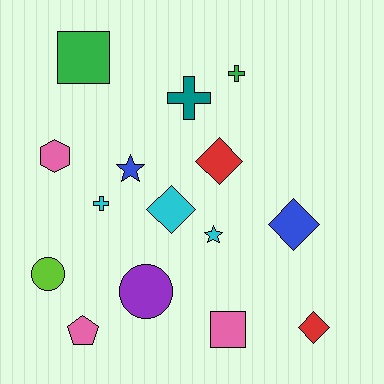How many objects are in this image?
There are 15 objects.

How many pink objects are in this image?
There are 3 pink objects.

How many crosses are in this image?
There are 3 crosses.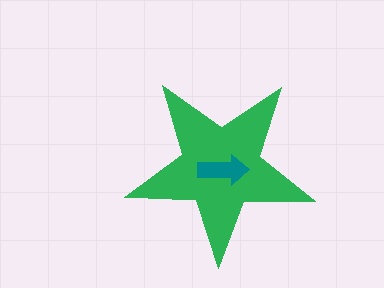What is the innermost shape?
The teal arrow.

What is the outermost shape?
The green star.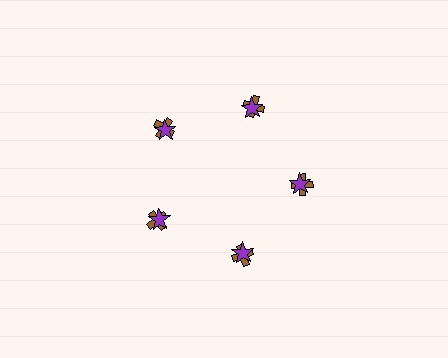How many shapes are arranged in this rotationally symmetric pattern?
There are 10 shapes, arranged in 5 groups of 2.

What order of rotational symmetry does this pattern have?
This pattern has 5-fold rotational symmetry.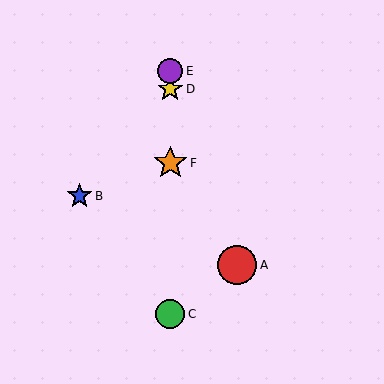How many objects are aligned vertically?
4 objects (C, D, E, F) are aligned vertically.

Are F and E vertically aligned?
Yes, both are at x≈170.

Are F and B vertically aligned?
No, F is at x≈170 and B is at x≈80.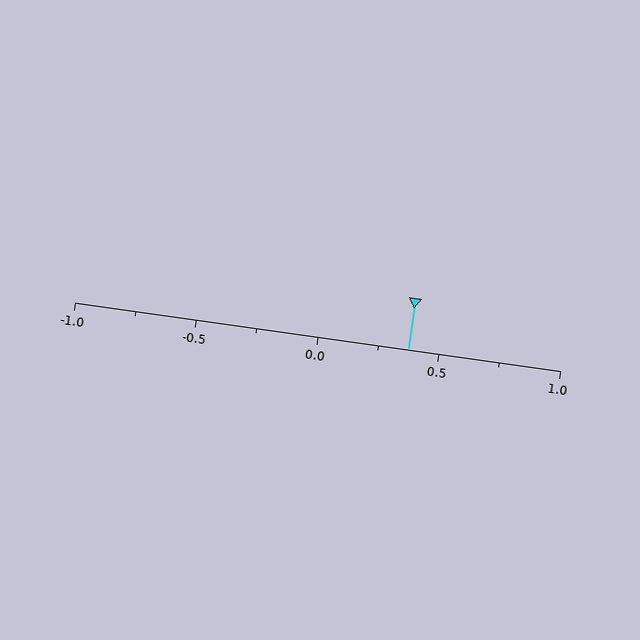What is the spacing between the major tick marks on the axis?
The major ticks are spaced 0.5 apart.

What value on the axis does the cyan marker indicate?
The marker indicates approximately 0.38.